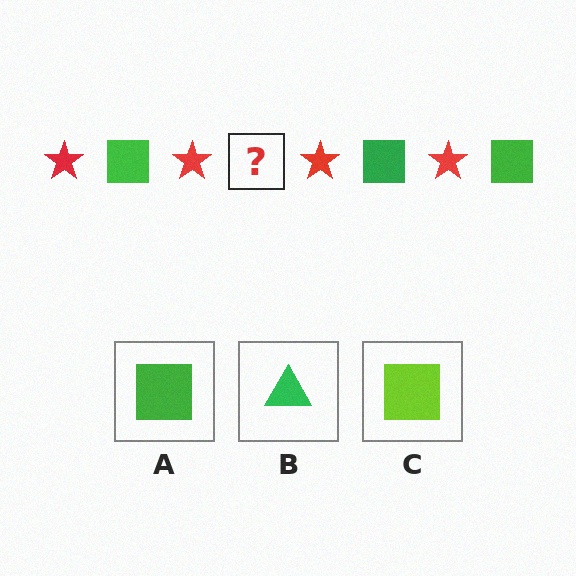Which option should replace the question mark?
Option A.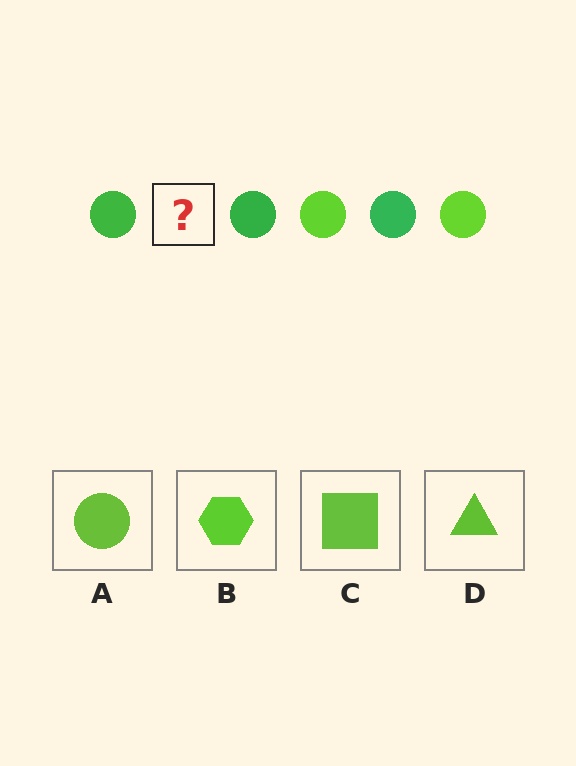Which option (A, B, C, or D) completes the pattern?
A.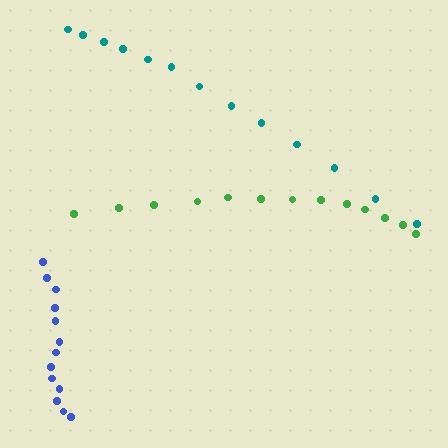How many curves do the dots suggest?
There are 3 distinct paths.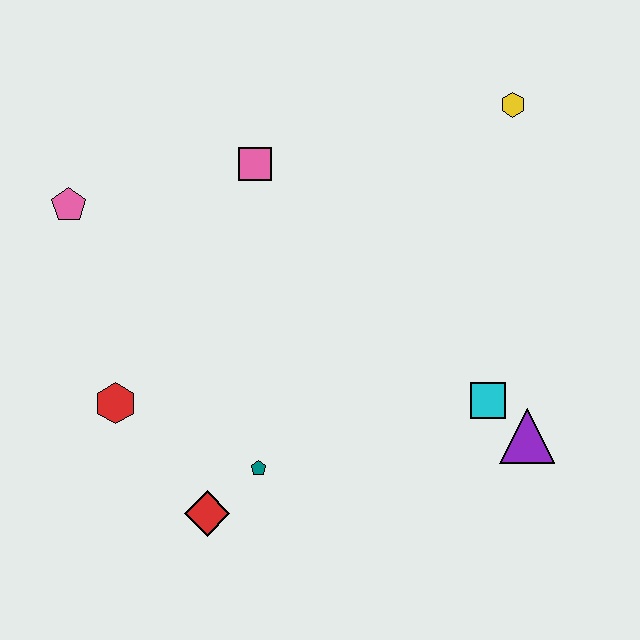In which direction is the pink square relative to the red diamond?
The pink square is above the red diamond.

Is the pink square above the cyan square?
Yes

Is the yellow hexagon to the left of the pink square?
No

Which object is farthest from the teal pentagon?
The yellow hexagon is farthest from the teal pentagon.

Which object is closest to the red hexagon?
The red diamond is closest to the red hexagon.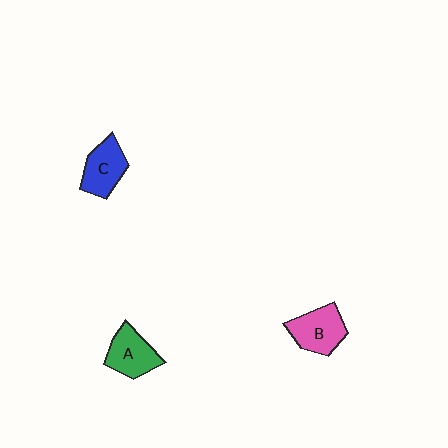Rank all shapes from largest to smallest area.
From largest to smallest: B (pink), A (green), C (blue).